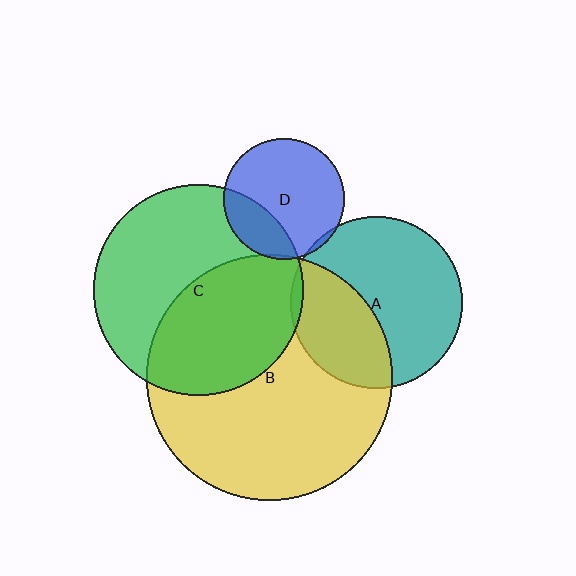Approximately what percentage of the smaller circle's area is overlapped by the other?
Approximately 40%.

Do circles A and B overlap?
Yes.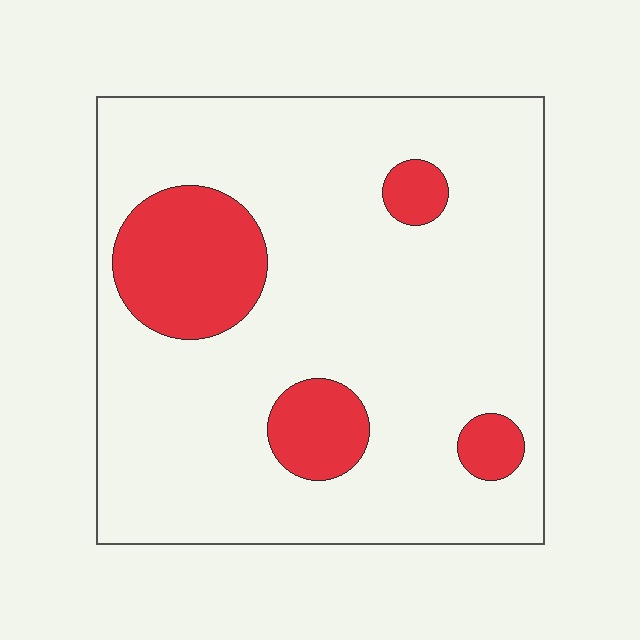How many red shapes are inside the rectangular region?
4.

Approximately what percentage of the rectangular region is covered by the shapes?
Approximately 15%.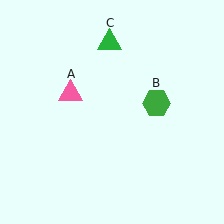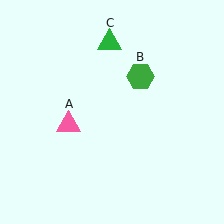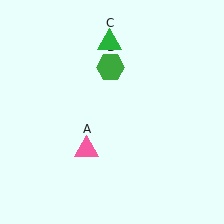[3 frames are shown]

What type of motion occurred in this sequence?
The pink triangle (object A), green hexagon (object B) rotated counterclockwise around the center of the scene.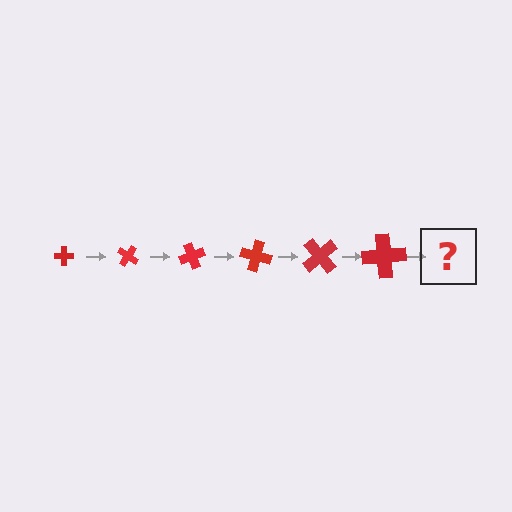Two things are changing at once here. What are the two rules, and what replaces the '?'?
The two rules are that the cross grows larger each step and it rotates 35 degrees each step. The '?' should be a cross, larger than the previous one and rotated 210 degrees from the start.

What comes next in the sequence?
The next element should be a cross, larger than the previous one and rotated 210 degrees from the start.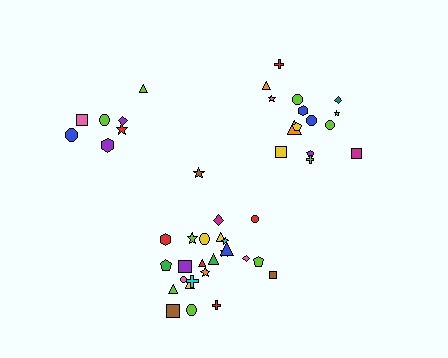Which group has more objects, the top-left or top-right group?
The top-right group.